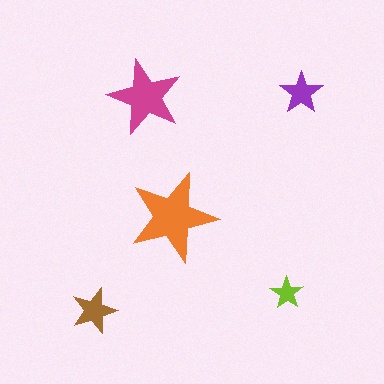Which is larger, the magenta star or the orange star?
The orange one.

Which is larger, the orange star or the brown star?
The orange one.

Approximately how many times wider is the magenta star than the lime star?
About 2.5 times wider.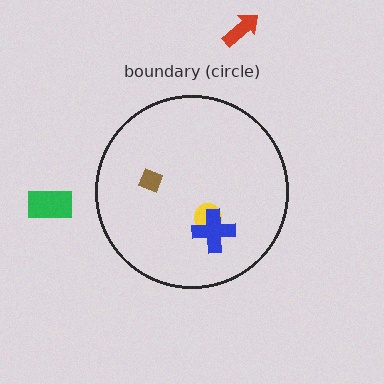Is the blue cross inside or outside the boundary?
Inside.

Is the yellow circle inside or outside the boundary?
Inside.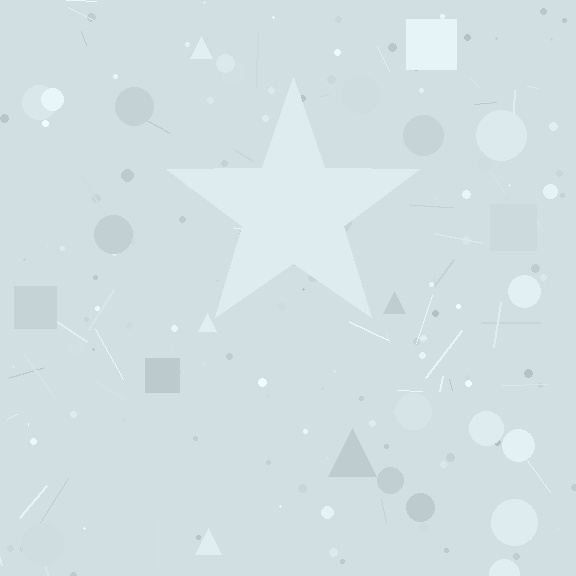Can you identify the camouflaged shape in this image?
The camouflaged shape is a star.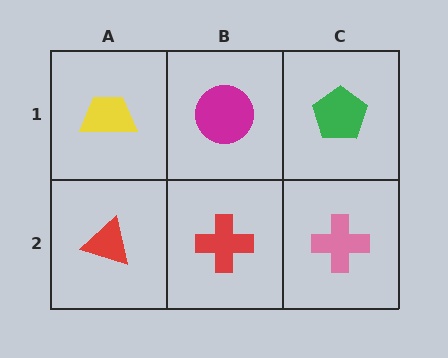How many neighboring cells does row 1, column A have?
2.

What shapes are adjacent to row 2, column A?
A yellow trapezoid (row 1, column A), a red cross (row 2, column B).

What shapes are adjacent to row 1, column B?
A red cross (row 2, column B), a yellow trapezoid (row 1, column A), a green pentagon (row 1, column C).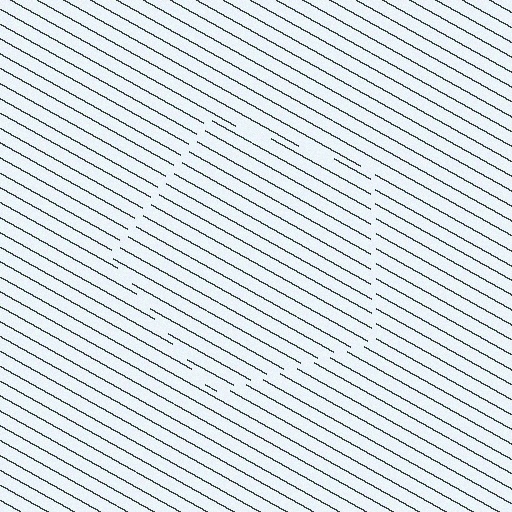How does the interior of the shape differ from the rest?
The interior of the shape contains the same grating, shifted by half a period — the contour is defined by the phase discontinuity where line-ends from the inner and outer gratings abut.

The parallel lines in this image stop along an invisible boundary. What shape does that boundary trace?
An illusory pentagon. The interior of the shape contains the same grating, shifted by half a period — the contour is defined by the phase discontinuity where line-ends from the inner and outer gratings abut.